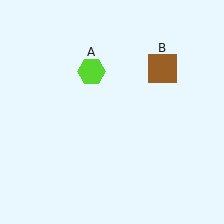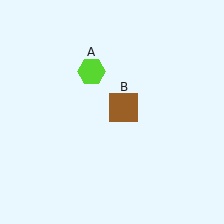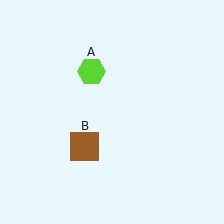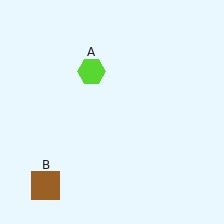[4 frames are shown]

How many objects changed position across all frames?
1 object changed position: brown square (object B).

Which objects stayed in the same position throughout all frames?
Lime hexagon (object A) remained stationary.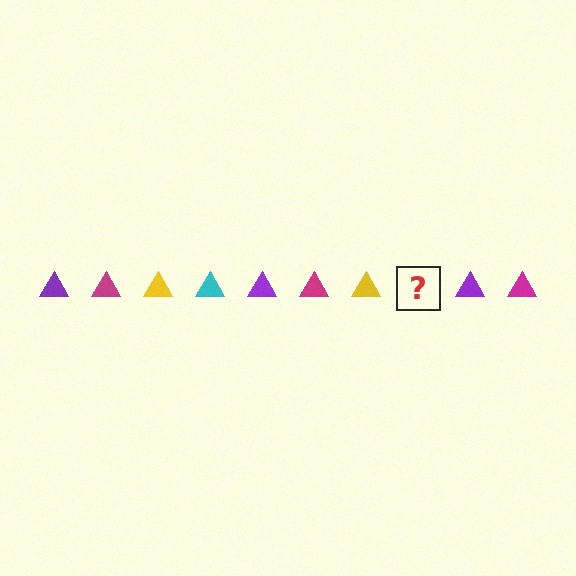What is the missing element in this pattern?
The missing element is a cyan triangle.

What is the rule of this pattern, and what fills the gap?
The rule is that the pattern cycles through purple, magenta, yellow, cyan triangles. The gap should be filled with a cyan triangle.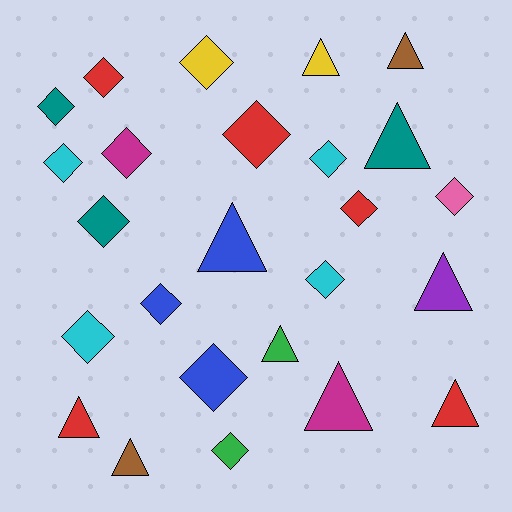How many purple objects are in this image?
There is 1 purple object.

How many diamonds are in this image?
There are 15 diamonds.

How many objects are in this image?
There are 25 objects.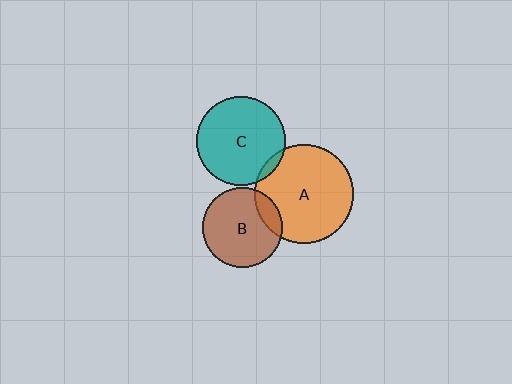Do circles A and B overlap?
Yes.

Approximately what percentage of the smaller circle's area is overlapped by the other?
Approximately 15%.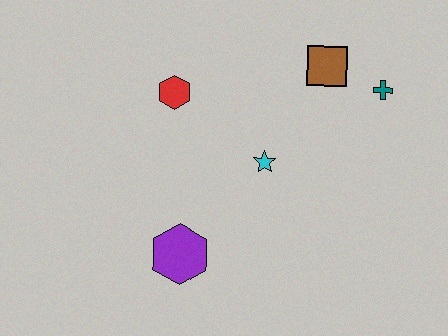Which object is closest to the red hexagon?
The cyan star is closest to the red hexagon.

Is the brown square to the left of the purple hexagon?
No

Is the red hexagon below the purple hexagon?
No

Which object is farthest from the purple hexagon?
The teal cross is farthest from the purple hexagon.